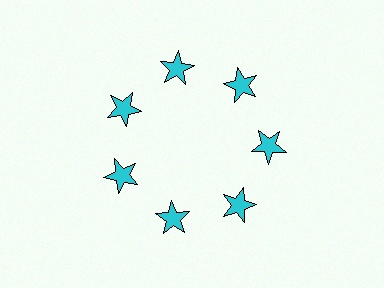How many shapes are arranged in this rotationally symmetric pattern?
There are 7 shapes, arranged in 7 groups of 1.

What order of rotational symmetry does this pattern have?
This pattern has 7-fold rotational symmetry.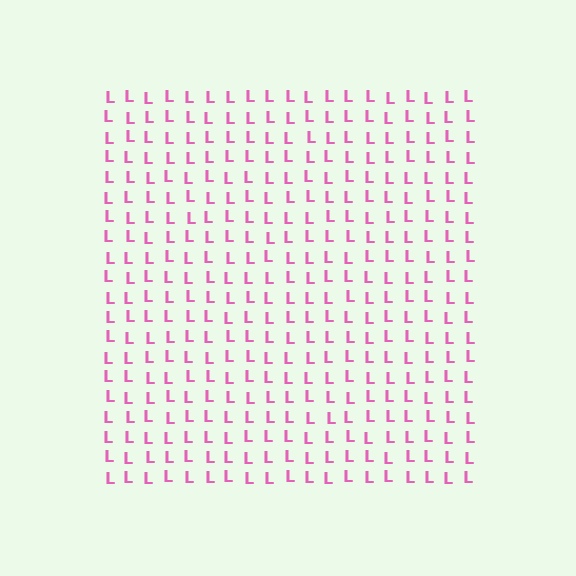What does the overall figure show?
The overall figure shows a square.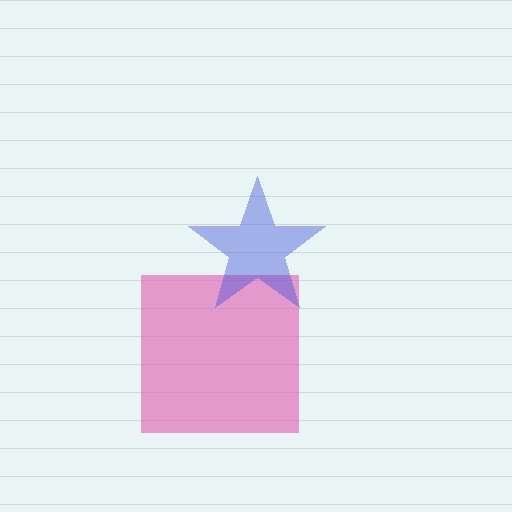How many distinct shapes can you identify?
There are 2 distinct shapes: a pink square, a blue star.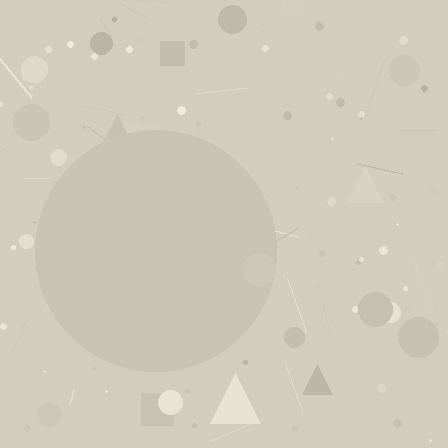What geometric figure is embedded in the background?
A circle is embedded in the background.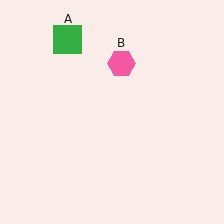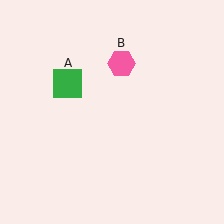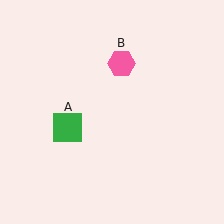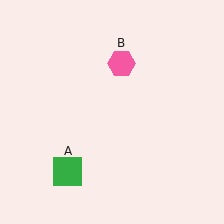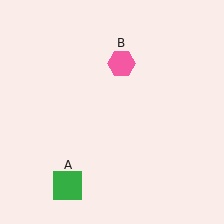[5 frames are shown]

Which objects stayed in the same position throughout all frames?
Pink hexagon (object B) remained stationary.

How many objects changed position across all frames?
1 object changed position: green square (object A).